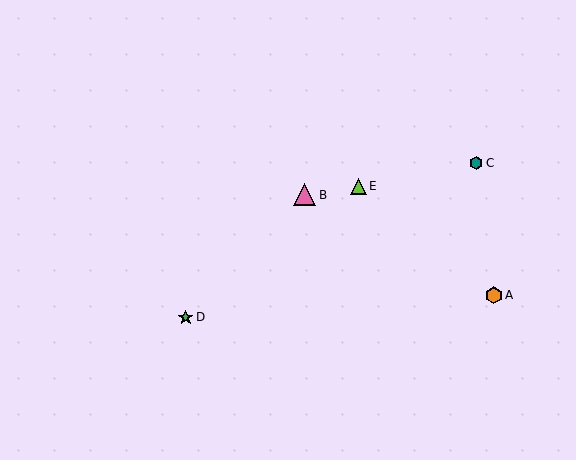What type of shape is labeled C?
Shape C is a teal hexagon.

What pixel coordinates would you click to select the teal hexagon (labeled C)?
Click at (476, 163) to select the teal hexagon C.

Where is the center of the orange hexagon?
The center of the orange hexagon is at (494, 295).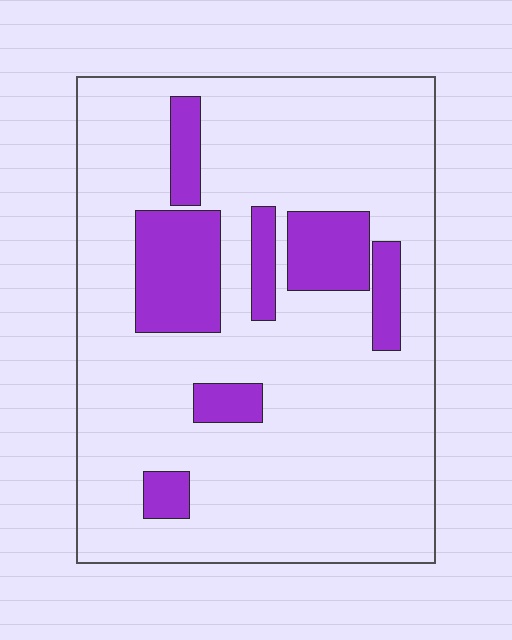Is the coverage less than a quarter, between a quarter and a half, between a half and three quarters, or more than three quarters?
Less than a quarter.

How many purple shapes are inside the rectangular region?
7.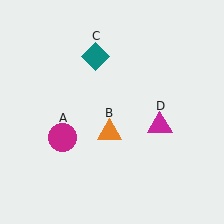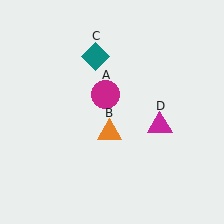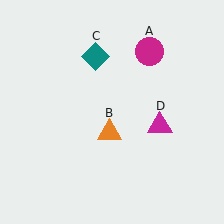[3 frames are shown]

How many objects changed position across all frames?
1 object changed position: magenta circle (object A).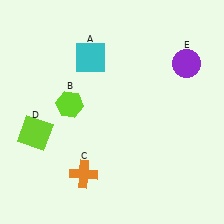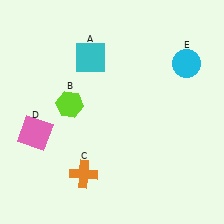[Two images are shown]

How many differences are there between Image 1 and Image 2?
There are 2 differences between the two images.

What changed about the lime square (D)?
In Image 1, D is lime. In Image 2, it changed to pink.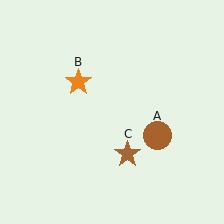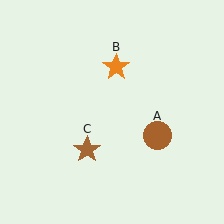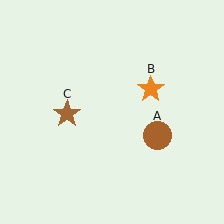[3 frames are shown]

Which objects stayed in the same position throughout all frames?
Brown circle (object A) remained stationary.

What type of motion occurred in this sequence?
The orange star (object B), brown star (object C) rotated clockwise around the center of the scene.